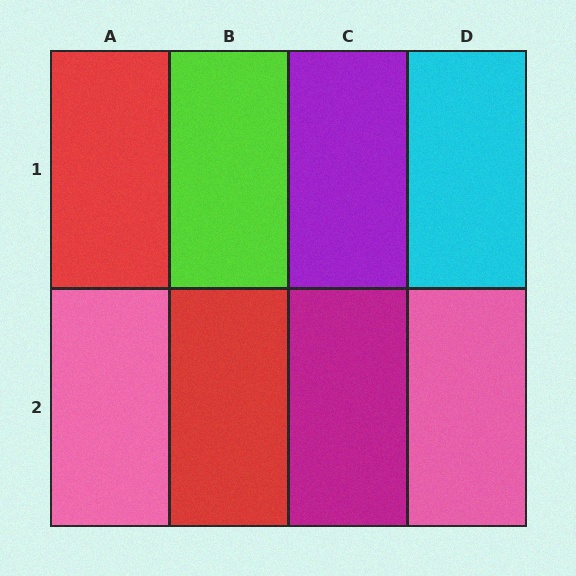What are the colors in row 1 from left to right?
Red, lime, purple, cyan.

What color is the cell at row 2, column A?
Pink.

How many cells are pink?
2 cells are pink.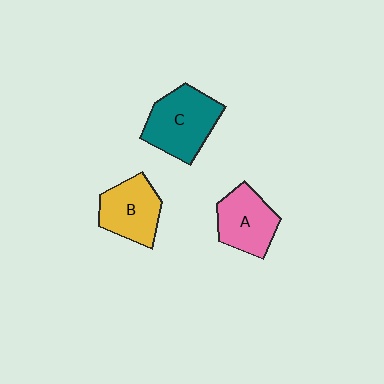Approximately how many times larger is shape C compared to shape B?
Approximately 1.2 times.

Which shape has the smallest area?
Shape A (pink).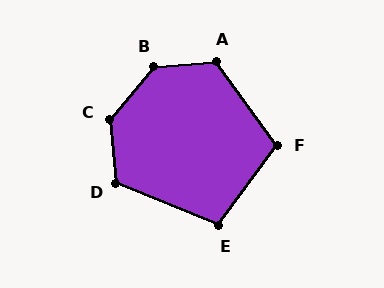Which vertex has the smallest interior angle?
E, at approximately 104 degrees.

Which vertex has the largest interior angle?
B, at approximately 135 degrees.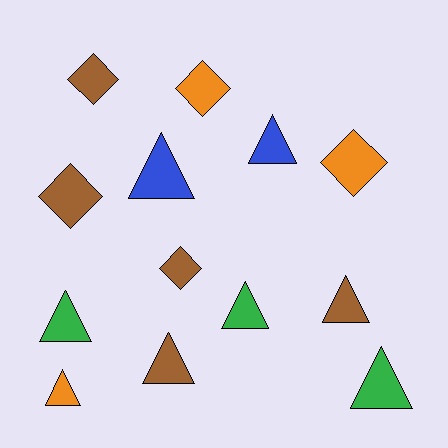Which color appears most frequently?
Brown, with 5 objects.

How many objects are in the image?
There are 13 objects.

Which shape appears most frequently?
Triangle, with 8 objects.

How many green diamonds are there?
There are no green diamonds.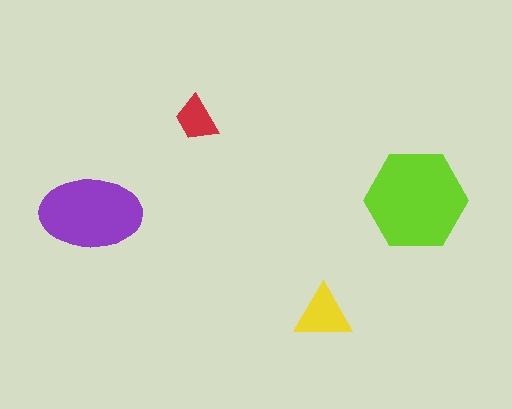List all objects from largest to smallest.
The lime hexagon, the purple ellipse, the yellow triangle, the red trapezoid.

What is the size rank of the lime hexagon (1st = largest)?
1st.